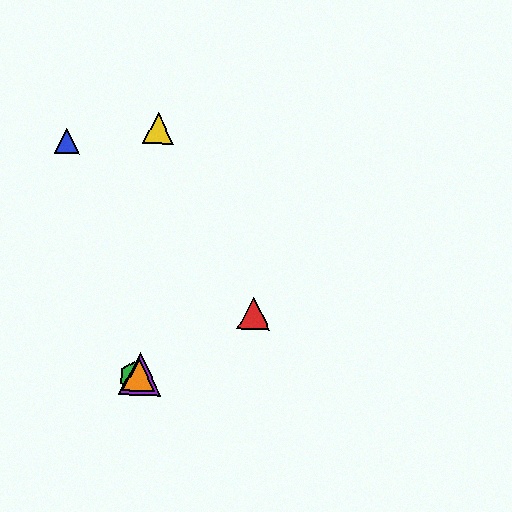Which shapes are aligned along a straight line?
The red triangle, the green hexagon, the purple triangle, the orange triangle are aligned along a straight line.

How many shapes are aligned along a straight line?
4 shapes (the red triangle, the green hexagon, the purple triangle, the orange triangle) are aligned along a straight line.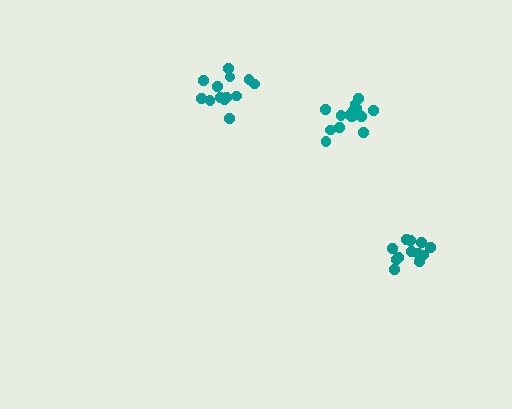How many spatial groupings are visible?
There are 3 spatial groupings.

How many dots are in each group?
Group 1: 15 dots, Group 2: 13 dots, Group 3: 12 dots (40 total).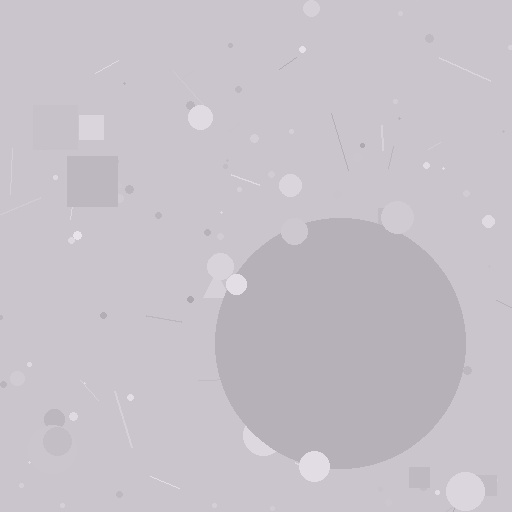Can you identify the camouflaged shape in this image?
The camouflaged shape is a circle.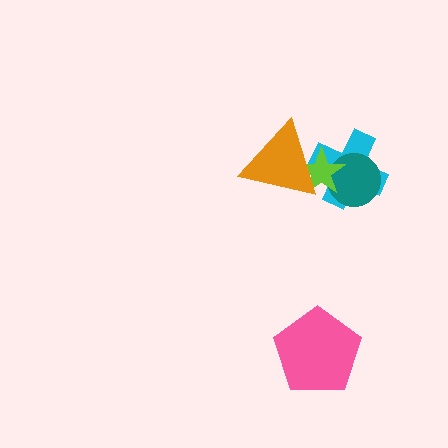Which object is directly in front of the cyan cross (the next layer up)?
The teal circle is directly in front of the cyan cross.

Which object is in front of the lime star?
The orange triangle is in front of the lime star.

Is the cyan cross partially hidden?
Yes, it is partially covered by another shape.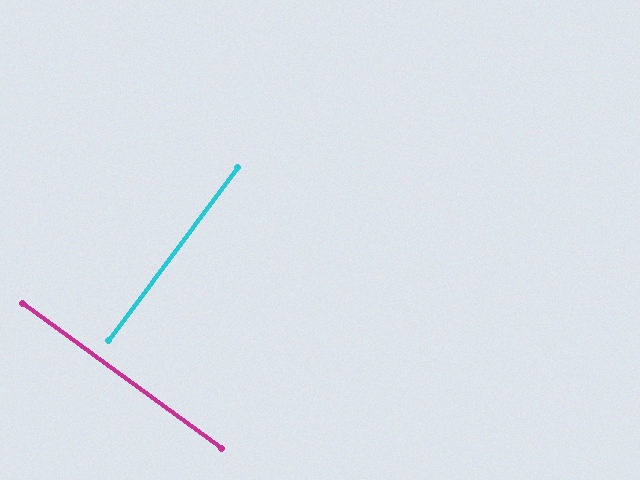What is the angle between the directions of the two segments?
Approximately 89 degrees.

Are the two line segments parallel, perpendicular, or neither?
Perpendicular — they meet at approximately 89°.